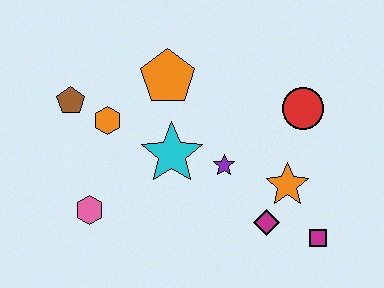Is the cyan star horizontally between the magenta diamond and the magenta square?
No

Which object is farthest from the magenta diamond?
The brown pentagon is farthest from the magenta diamond.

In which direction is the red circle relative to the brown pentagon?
The red circle is to the right of the brown pentagon.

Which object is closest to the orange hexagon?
The brown pentagon is closest to the orange hexagon.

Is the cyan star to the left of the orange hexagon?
No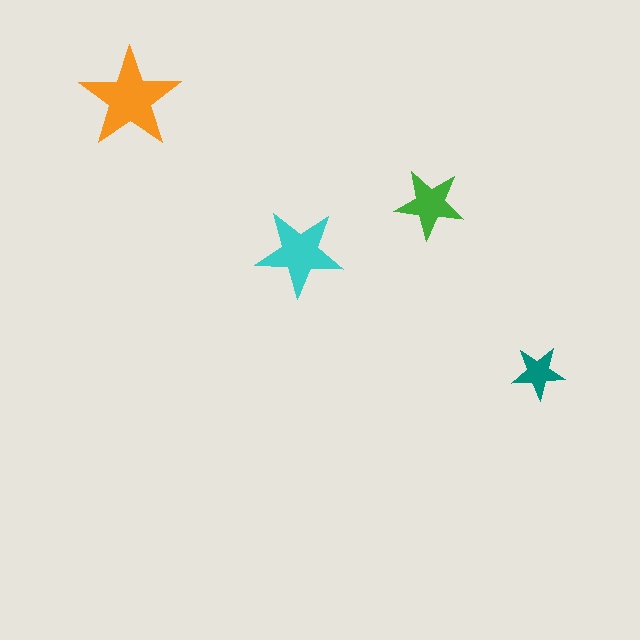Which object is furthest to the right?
The teal star is rightmost.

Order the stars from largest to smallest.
the orange one, the cyan one, the green one, the teal one.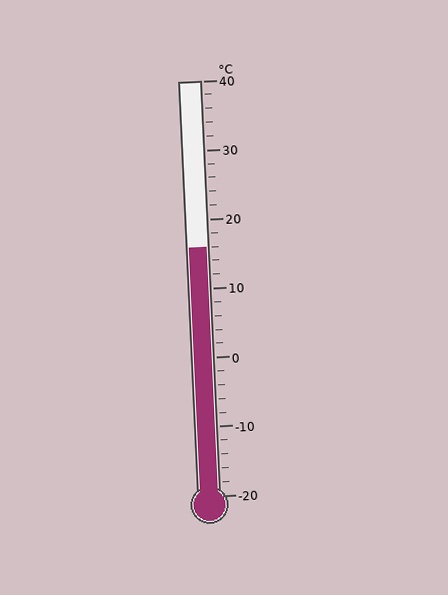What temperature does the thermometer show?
The thermometer shows approximately 16°C.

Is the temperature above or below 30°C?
The temperature is below 30°C.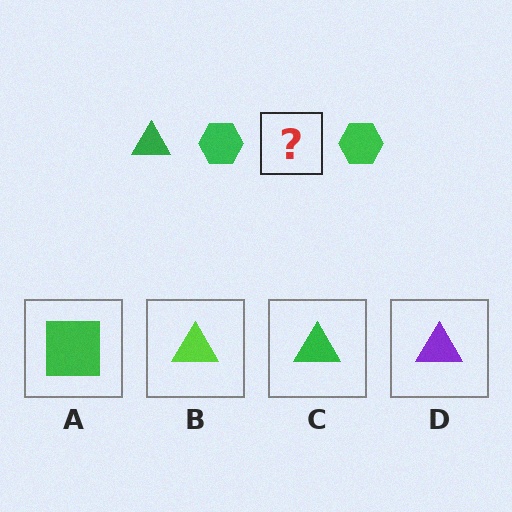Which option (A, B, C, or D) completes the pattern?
C.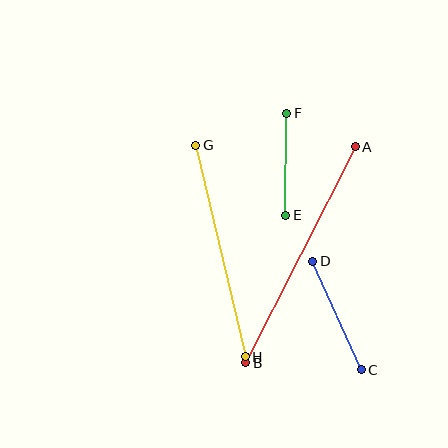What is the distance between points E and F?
The distance is approximately 102 pixels.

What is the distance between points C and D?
The distance is approximately 119 pixels.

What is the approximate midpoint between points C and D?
The midpoint is at approximately (337, 316) pixels.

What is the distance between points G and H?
The distance is approximately 217 pixels.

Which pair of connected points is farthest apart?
Points A and B are farthest apart.